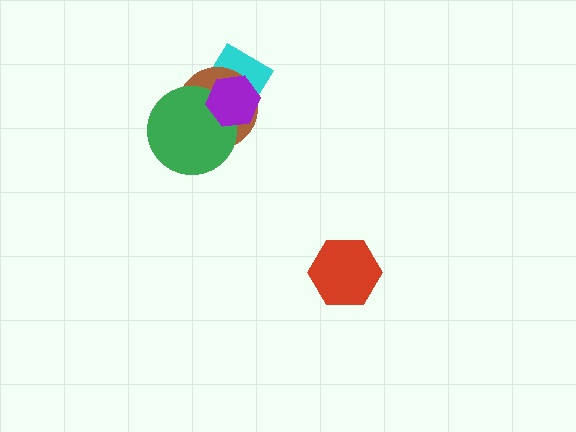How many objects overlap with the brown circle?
3 objects overlap with the brown circle.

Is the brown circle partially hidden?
Yes, it is partially covered by another shape.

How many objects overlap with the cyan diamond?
2 objects overlap with the cyan diamond.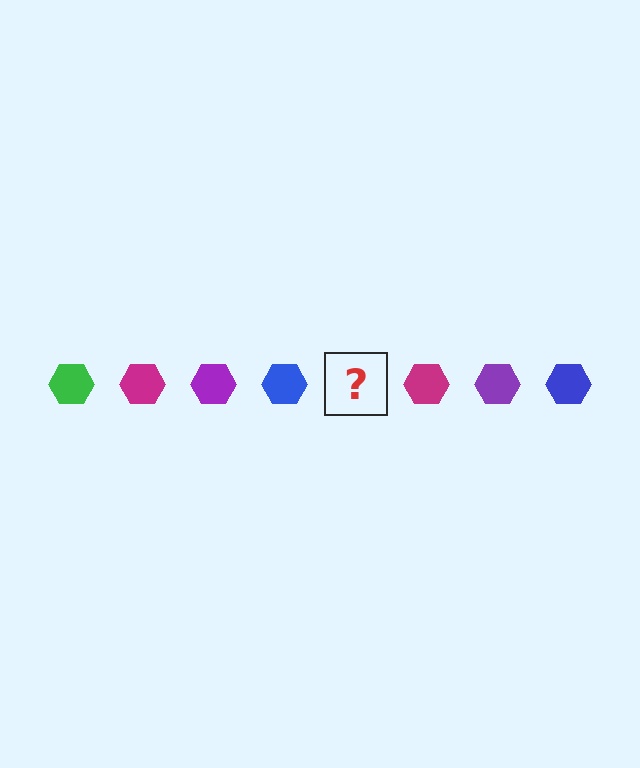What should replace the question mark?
The question mark should be replaced with a green hexagon.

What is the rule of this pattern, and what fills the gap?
The rule is that the pattern cycles through green, magenta, purple, blue hexagons. The gap should be filled with a green hexagon.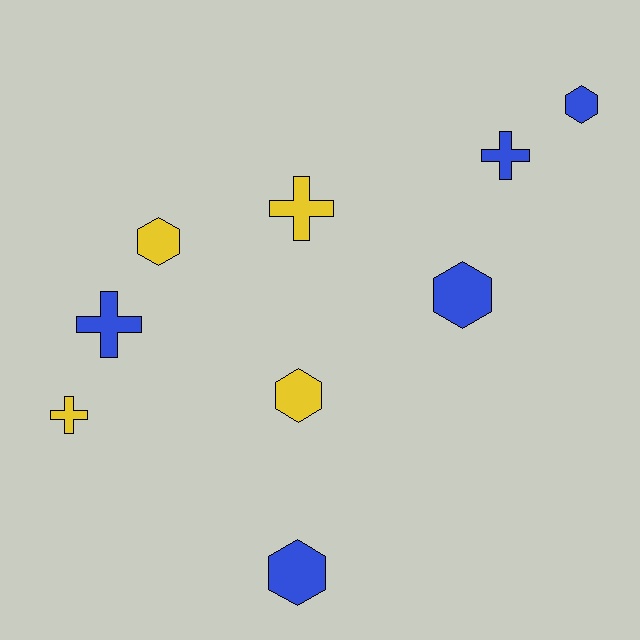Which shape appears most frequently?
Hexagon, with 5 objects.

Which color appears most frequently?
Blue, with 5 objects.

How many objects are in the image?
There are 9 objects.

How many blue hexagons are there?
There are 3 blue hexagons.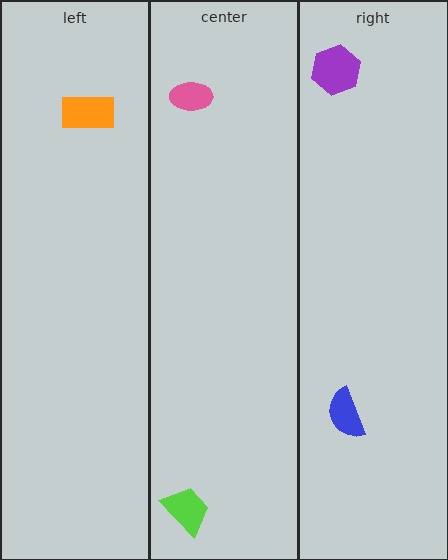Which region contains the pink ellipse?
The center region.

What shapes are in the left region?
The orange rectangle.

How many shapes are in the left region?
1.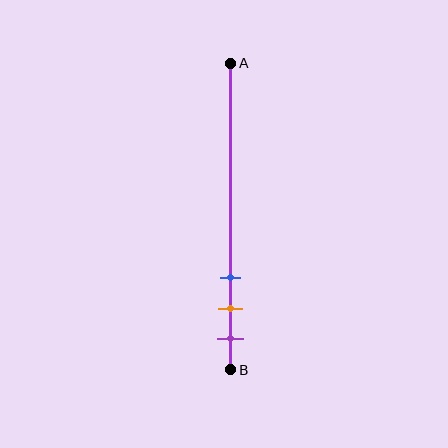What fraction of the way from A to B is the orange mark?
The orange mark is approximately 80% (0.8) of the way from A to B.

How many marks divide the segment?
There are 3 marks dividing the segment.